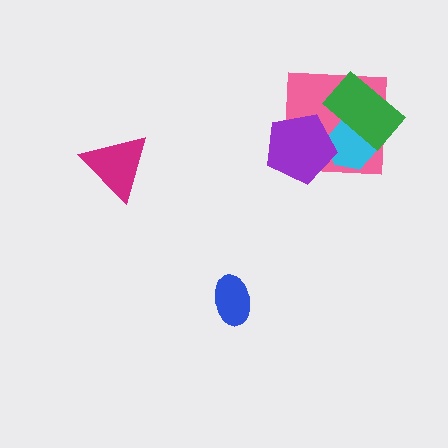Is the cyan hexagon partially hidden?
Yes, it is partially covered by another shape.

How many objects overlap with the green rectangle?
2 objects overlap with the green rectangle.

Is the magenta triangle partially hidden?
No, no other shape covers it.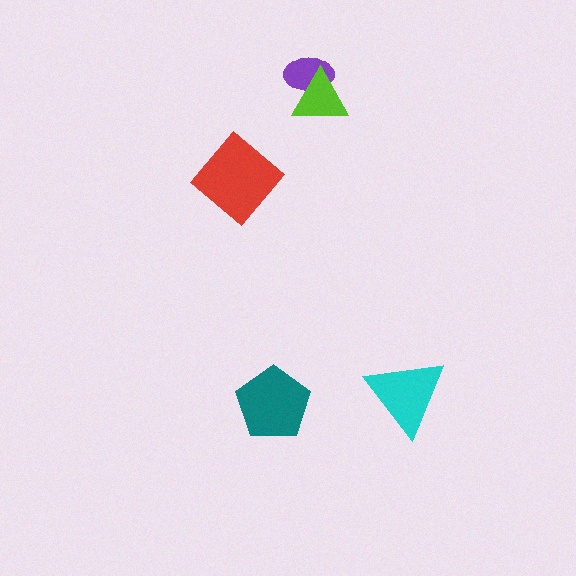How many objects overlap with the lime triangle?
1 object overlaps with the lime triangle.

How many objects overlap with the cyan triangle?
0 objects overlap with the cyan triangle.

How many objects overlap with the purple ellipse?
1 object overlaps with the purple ellipse.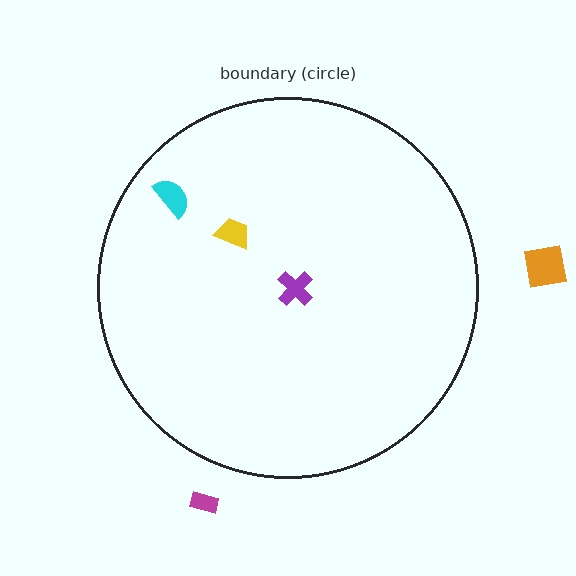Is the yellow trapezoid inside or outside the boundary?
Inside.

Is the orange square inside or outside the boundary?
Outside.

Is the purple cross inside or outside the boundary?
Inside.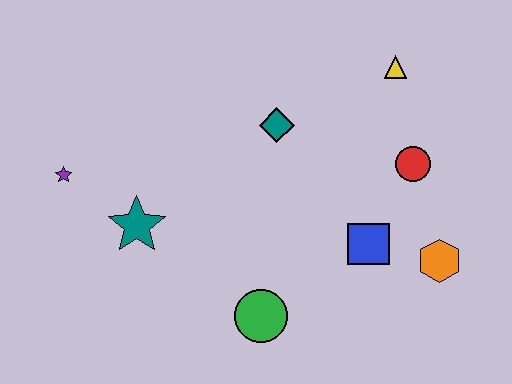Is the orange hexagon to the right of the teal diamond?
Yes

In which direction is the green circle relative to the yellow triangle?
The green circle is below the yellow triangle.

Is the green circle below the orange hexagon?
Yes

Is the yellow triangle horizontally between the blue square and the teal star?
No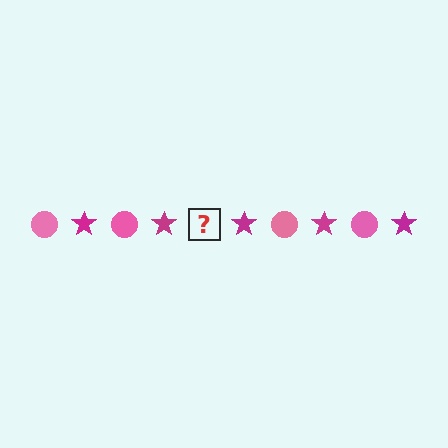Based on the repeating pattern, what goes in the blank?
The blank should be a pink circle.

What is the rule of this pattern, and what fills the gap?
The rule is that the pattern alternates between pink circle and magenta star. The gap should be filled with a pink circle.